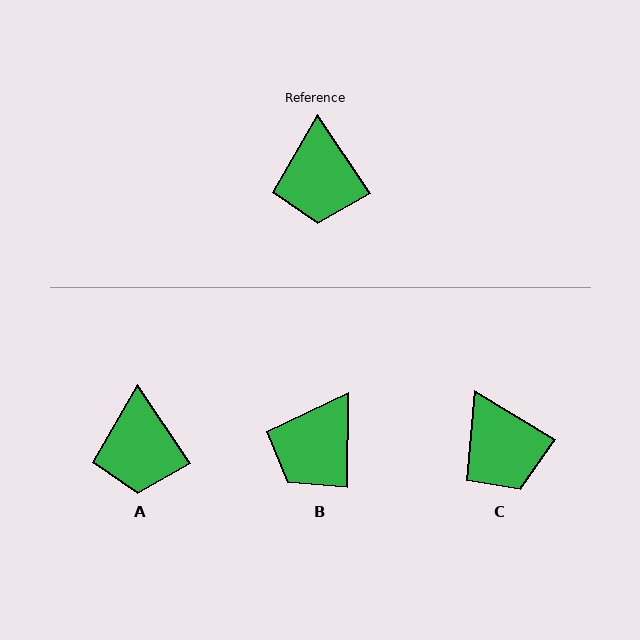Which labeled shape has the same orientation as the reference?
A.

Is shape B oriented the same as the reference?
No, it is off by about 34 degrees.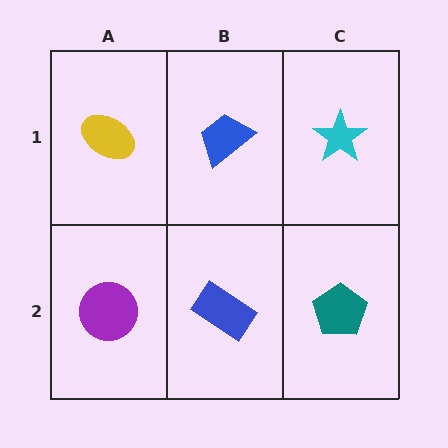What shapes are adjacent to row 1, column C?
A teal pentagon (row 2, column C), a blue trapezoid (row 1, column B).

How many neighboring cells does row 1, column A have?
2.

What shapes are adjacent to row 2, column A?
A yellow ellipse (row 1, column A), a blue rectangle (row 2, column B).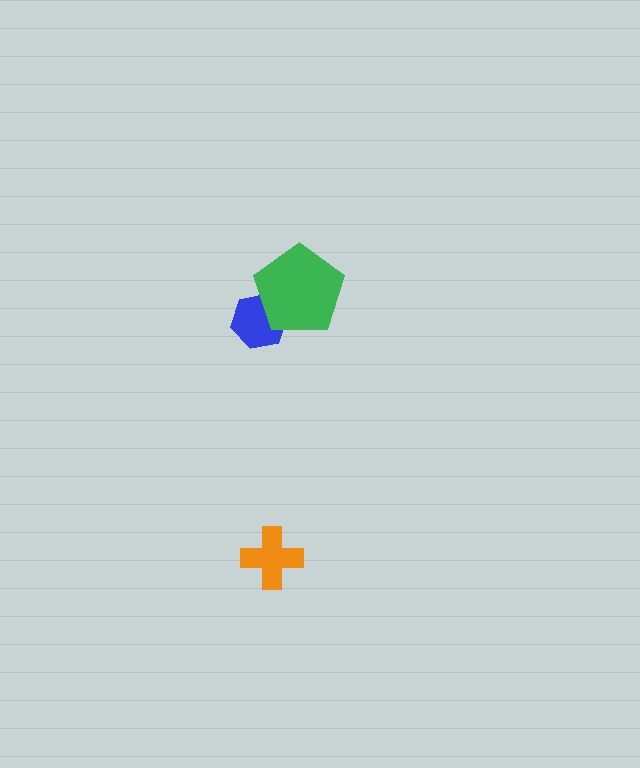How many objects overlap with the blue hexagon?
1 object overlaps with the blue hexagon.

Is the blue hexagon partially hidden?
Yes, it is partially covered by another shape.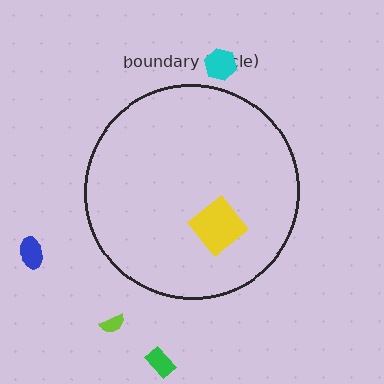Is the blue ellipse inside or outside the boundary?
Outside.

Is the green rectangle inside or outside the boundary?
Outside.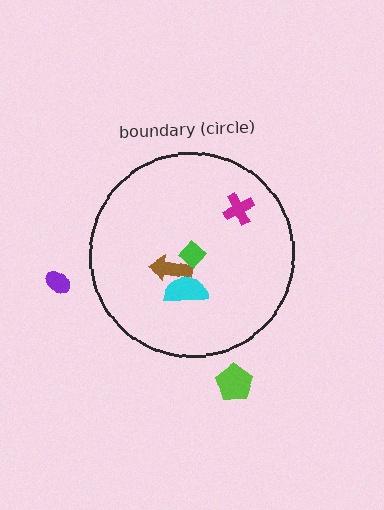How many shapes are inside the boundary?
4 inside, 2 outside.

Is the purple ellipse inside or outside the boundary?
Outside.